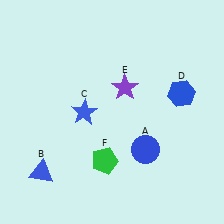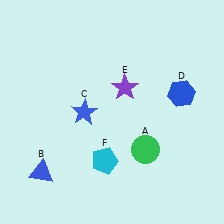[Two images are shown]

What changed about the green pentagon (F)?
In Image 1, F is green. In Image 2, it changed to cyan.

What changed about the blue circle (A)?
In Image 1, A is blue. In Image 2, it changed to green.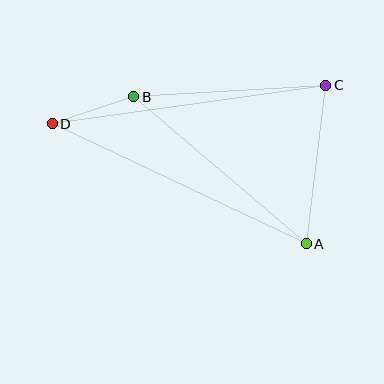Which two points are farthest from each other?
Points A and D are farthest from each other.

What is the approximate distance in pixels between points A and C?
The distance between A and C is approximately 160 pixels.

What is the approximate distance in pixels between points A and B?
The distance between A and B is approximately 226 pixels.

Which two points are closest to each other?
Points B and D are closest to each other.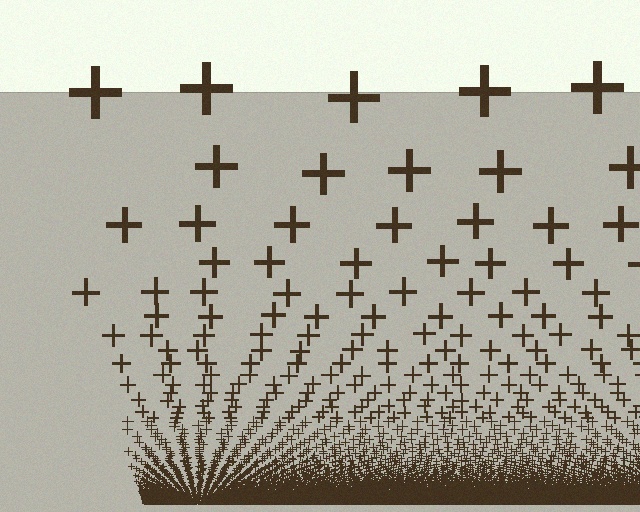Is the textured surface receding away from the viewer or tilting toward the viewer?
The surface appears to tilt toward the viewer. Texture elements get larger and sparser toward the top.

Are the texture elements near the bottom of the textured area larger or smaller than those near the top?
Smaller. The gradient is inverted — elements near the bottom are smaller and denser.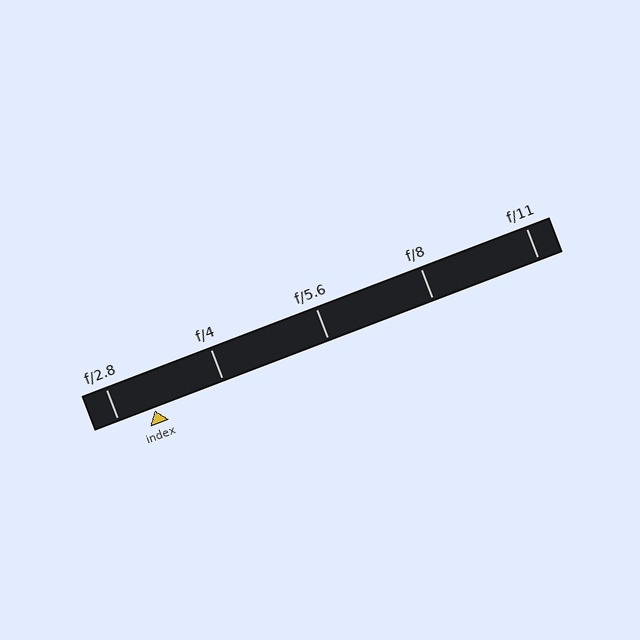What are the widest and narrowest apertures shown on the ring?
The widest aperture shown is f/2.8 and the narrowest is f/11.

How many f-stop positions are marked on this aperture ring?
There are 5 f-stop positions marked.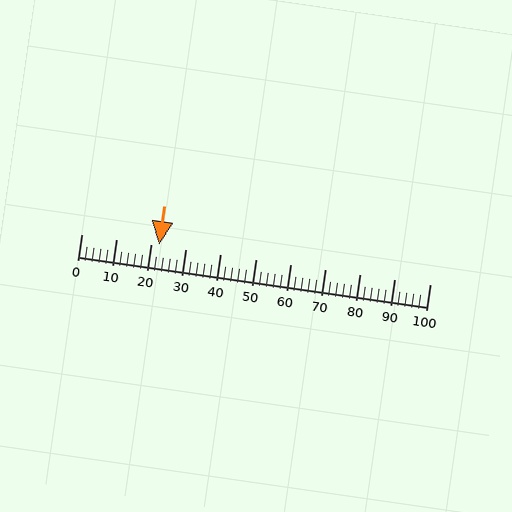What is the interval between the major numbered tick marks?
The major tick marks are spaced 10 units apart.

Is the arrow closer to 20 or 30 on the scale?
The arrow is closer to 20.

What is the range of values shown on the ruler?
The ruler shows values from 0 to 100.